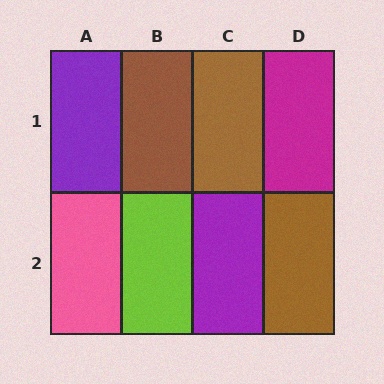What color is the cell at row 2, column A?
Pink.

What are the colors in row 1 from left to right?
Purple, brown, brown, magenta.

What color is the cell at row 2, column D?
Brown.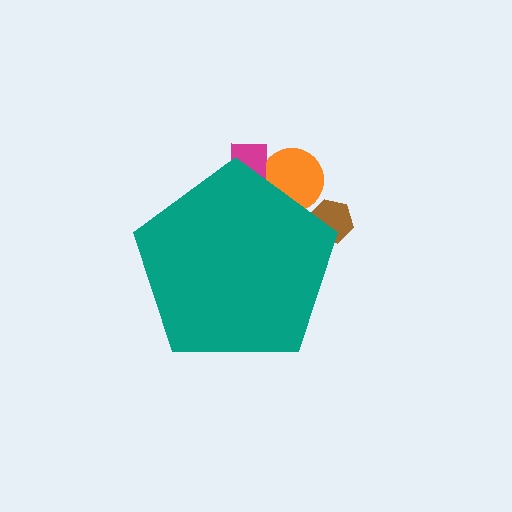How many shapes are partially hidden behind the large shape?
3 shapes are partially hidden.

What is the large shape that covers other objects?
A teal pentagon.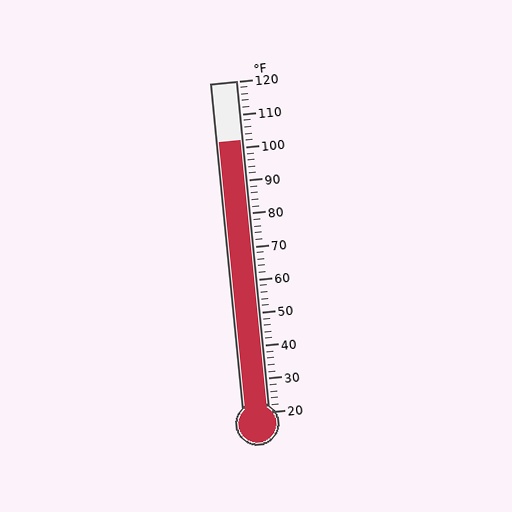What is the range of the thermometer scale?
The thermometer scale ranges from 20°F to 120°F.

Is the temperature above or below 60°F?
The temperature is above 60°F.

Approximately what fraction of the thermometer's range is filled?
The thermometer is filled to approximately 80% of its range.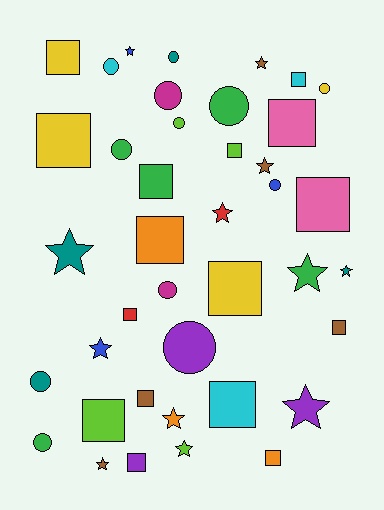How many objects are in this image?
There are 40 objects.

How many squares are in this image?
There are 16 squares.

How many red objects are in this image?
There are 2 red objects.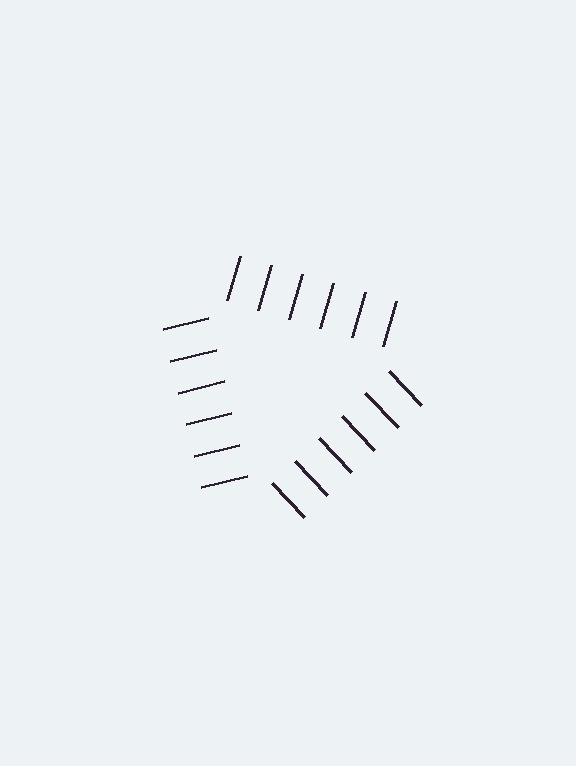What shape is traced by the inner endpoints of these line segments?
An illusory triangle — the line segments terminate on its edges but no continuous stroke is drawn.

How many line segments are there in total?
18 — 6 along each of the 3 edges.